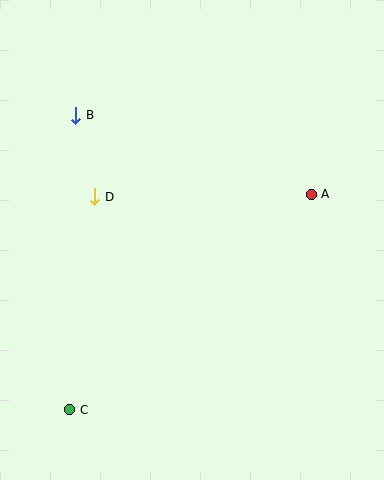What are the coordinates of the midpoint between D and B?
The midpoint between D and B is at (85, 156).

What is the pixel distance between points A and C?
The distance between A and C is 324 pixels.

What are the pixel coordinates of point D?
Point D is at (95, 197).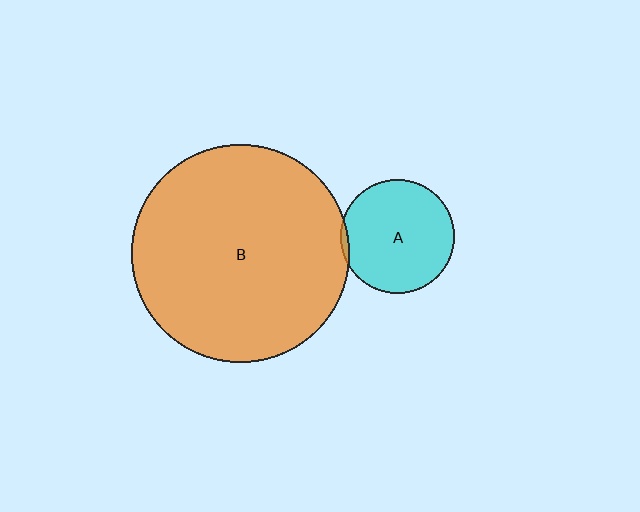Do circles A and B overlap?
Yes.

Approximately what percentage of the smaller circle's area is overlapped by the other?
Approximately 5%.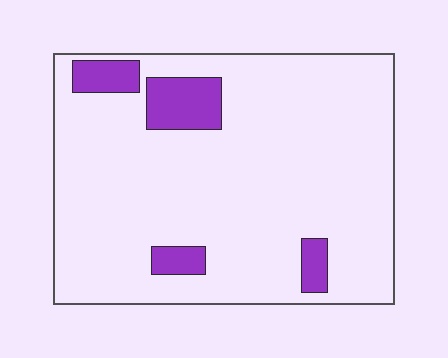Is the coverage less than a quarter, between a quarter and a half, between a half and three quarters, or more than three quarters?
Less than a quarter.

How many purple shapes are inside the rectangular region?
4.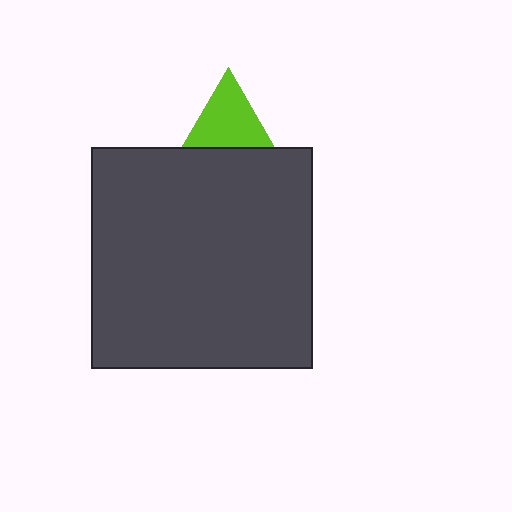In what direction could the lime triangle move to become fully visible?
The lime triangle could move up. That would shift it out from behind the dark gray square entirely.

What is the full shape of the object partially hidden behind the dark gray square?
The partially hidden object is a lime triangle.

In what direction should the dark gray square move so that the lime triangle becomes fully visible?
The dark gray square should move down. That is the shortest direction to clear the overlap and leave the lime triangle fully visible.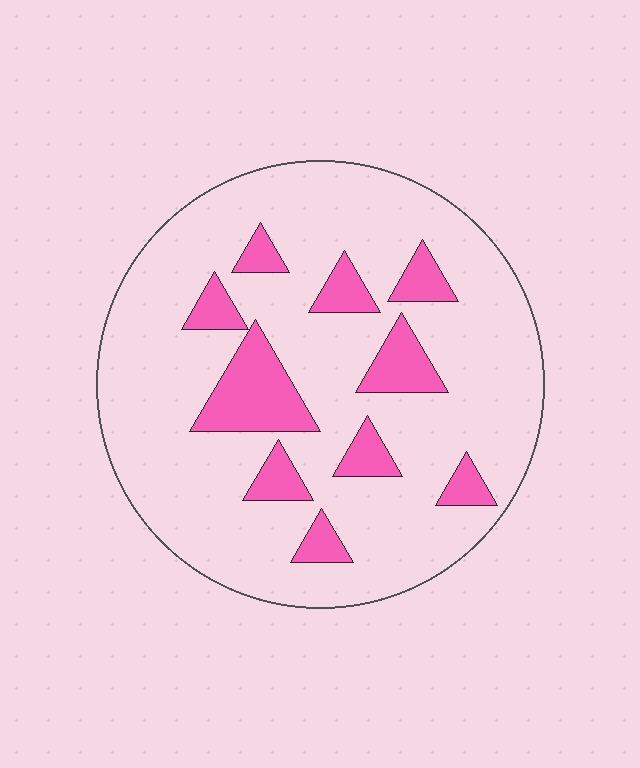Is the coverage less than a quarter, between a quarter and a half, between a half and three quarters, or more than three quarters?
Less than a quarter.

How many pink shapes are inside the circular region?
10.